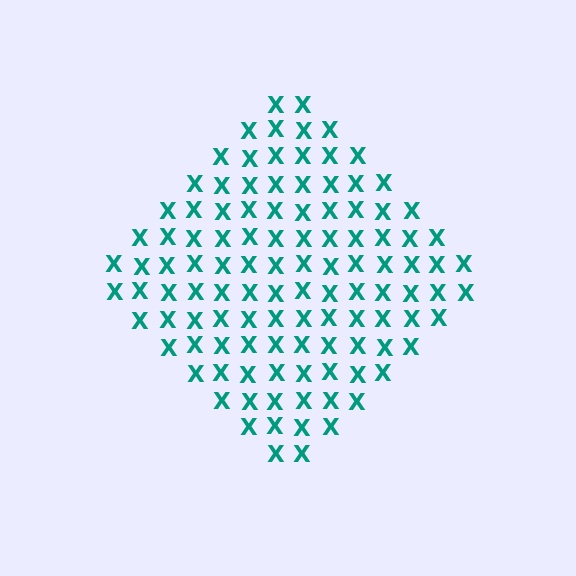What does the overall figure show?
The overall figure shows a diamond.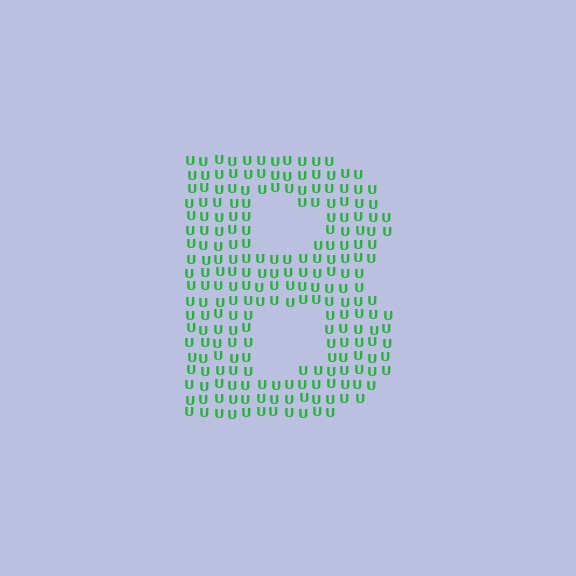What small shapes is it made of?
It is made of small letter U's.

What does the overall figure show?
The overall figure shows the letter B.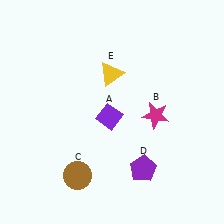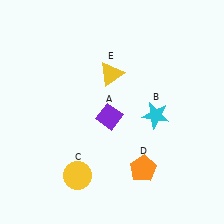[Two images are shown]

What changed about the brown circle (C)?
In Image 1, C is brown. In Image 2, it changed to yellow.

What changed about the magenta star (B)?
In Image 1, B is magenta. In Image 2, it changed to cyan.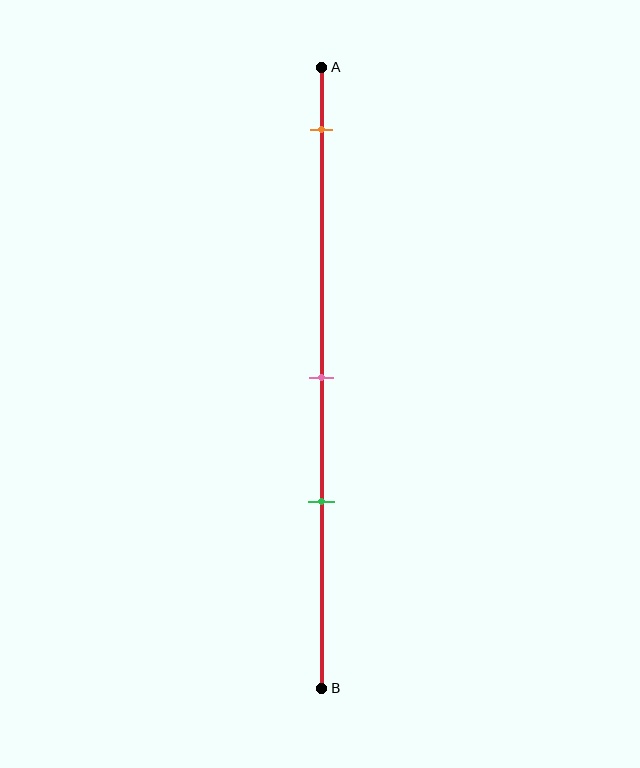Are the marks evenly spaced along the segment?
No, the marks are not evenly spaced.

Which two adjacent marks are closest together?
The pink and green marks are the closest adjacent pair.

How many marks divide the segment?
There are 3 marks dividing the segment.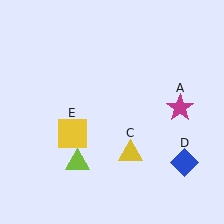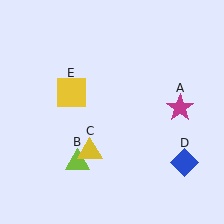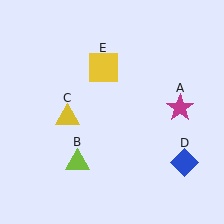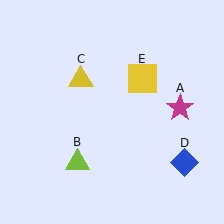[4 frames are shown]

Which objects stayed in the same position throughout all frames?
Magenta star (object A) and lime triangle (object B) and blue diamond (object D) remained stationary.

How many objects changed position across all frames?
2 objects changed position: yellow triangle (object C), yellow square (object E).